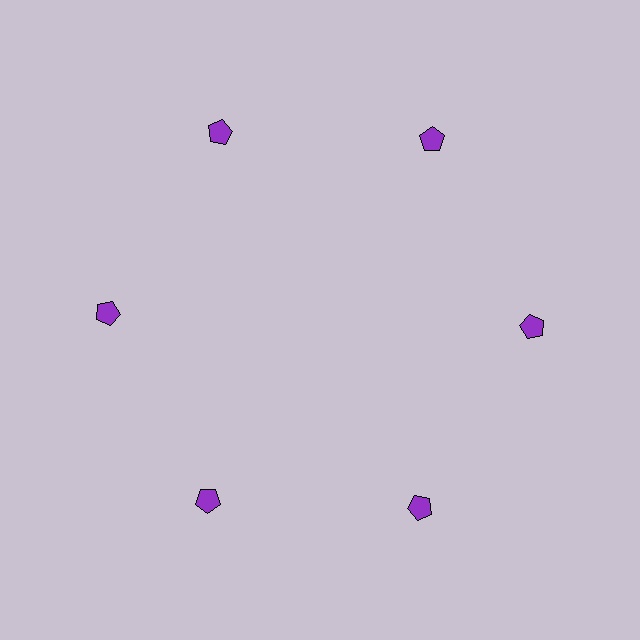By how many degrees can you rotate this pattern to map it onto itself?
The pattern maps onto itself every 60 degrees of rotation.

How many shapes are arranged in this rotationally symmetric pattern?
There are 6 shapes, arranged in 6 groups of 1.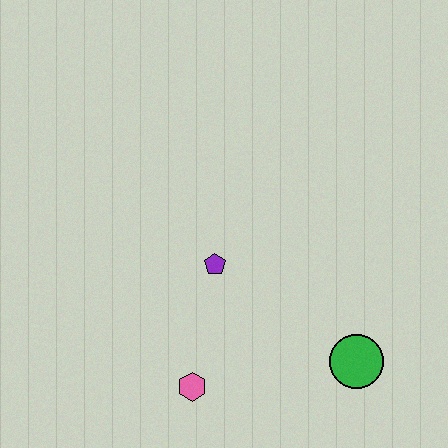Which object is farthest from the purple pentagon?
The green circle is farthest from the purple pentagon.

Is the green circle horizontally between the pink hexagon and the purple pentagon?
No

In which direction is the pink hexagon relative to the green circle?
The pink hexagon is to the left of the green circle.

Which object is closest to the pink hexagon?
The purple pentagon is closest to the pink hexagon.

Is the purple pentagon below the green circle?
No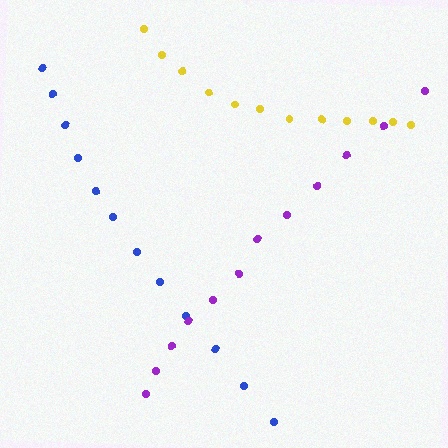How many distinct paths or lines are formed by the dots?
There are 3 distinct paths.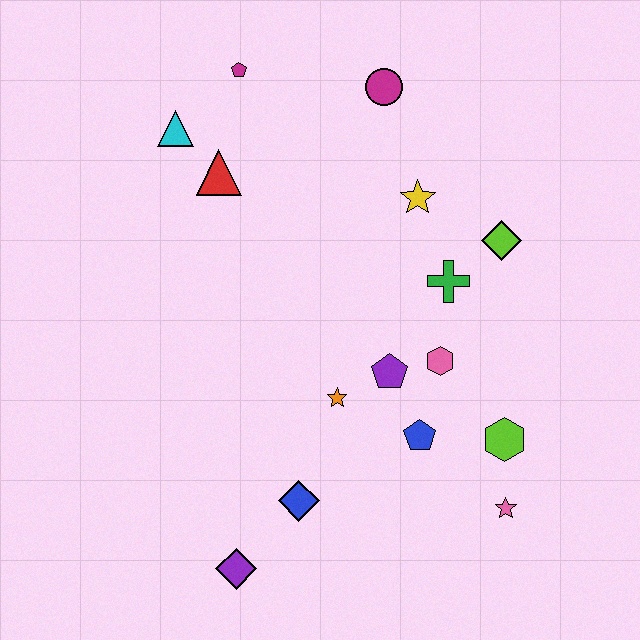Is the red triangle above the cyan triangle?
No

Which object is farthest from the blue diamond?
The magenta pentagon is farthest from the blue diamond.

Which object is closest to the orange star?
The purple pentagon is closest to the orange star.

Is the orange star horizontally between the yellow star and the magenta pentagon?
Yes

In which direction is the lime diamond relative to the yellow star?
The lime diamond is to the right of the yellow star.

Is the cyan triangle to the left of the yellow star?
Yes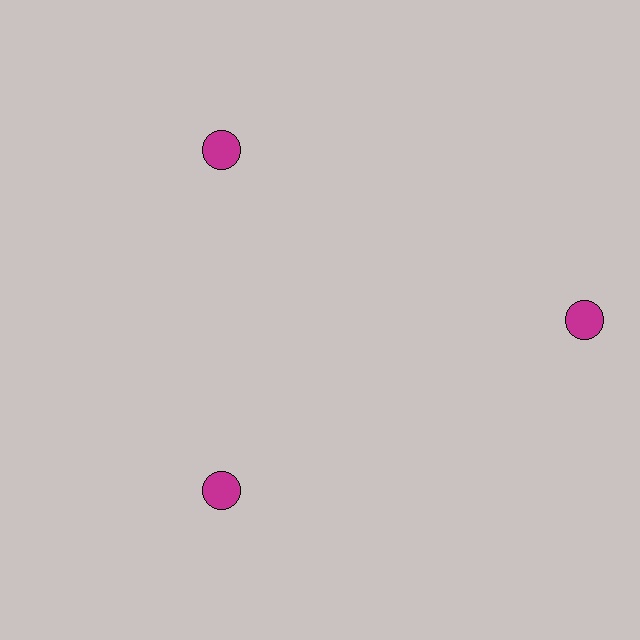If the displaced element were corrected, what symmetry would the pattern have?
It would have 3-fold rotational symmetry — the pattern would map onto itself every 120 degrees.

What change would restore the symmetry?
The symmetry would be restored by moving it inward, back onto the ring so that all 3 circles sit at equal angles and equal distance from the center.